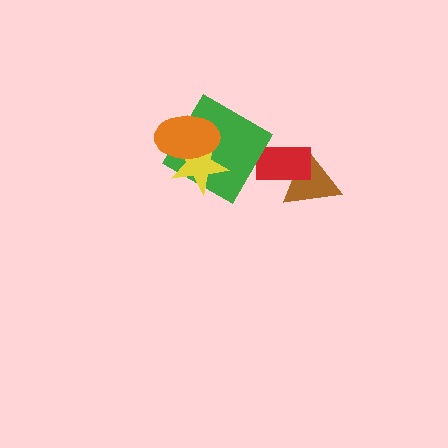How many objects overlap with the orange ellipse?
2 objects overlap with the orange ellipse.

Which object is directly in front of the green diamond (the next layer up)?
The yellow star is directly in front of the green diamond.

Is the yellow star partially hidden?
Yes, it is partially covered by another shape.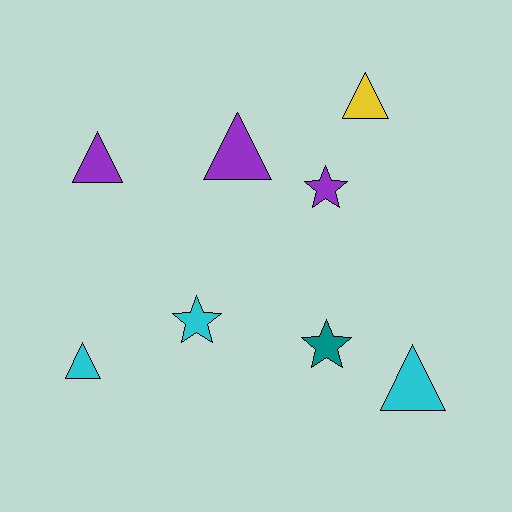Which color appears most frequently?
Cyan, with 3 objects.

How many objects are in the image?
There are 8 objects.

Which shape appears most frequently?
Triangle, with 5 objects.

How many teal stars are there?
There is 1 teal star.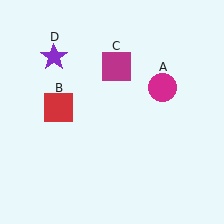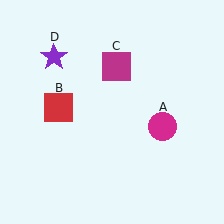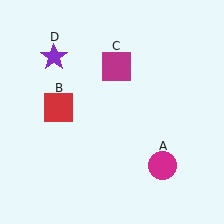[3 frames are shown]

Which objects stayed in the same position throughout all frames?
Red square (object B) and magenta square (object C) and purple star (object D) remained stationary.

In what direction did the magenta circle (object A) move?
The magenta circle (object A) moved down.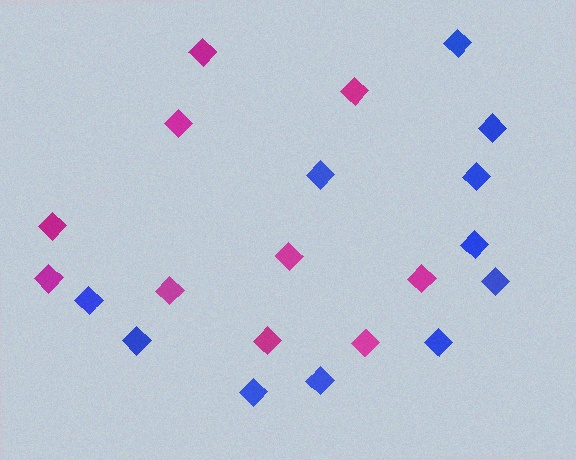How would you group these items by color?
There are 2 groups: one group of blue diamonds (11) and one group of magenta diamonds (10).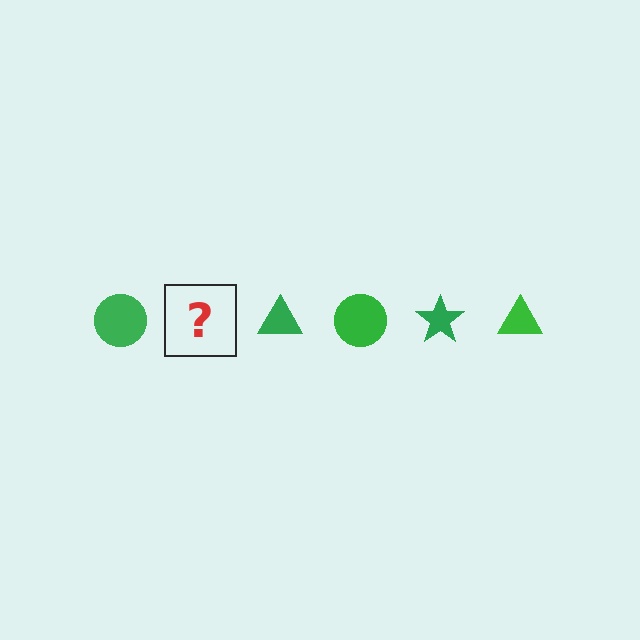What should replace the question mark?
The question mark should be replaced with a green star.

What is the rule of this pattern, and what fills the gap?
The rule is that the pattern cycles through circle, star, triangle shapes in green. The gap should be filled with a green star.